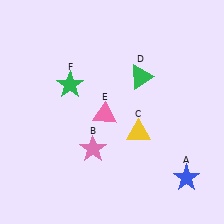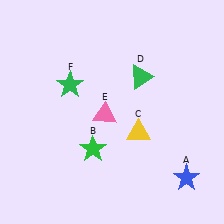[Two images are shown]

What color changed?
The star (B) changed from pink in Image 1 to green in Image 2.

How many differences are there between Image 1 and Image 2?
There is 1 difference between the two images.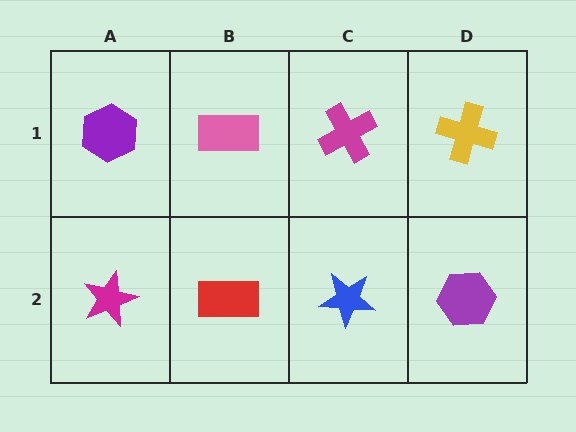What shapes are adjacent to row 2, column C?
A magenta cross (row 1, column C), a red rectangle (row 2, column B), a purple hexagon (row 2, column D).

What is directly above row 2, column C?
A magenta cross.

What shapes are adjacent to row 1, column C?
A blue star (row 2, column C), a pink rectangle (row 1, column B), a yellow cross (row 1, column D).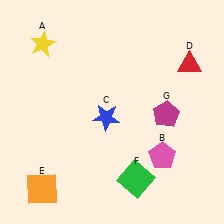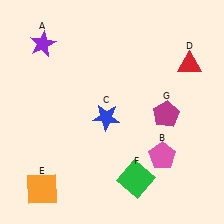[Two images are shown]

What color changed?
The star (A) changed from yellow in Image 1 to purple in Image 2.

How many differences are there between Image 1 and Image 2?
There is 1 difference between the two images.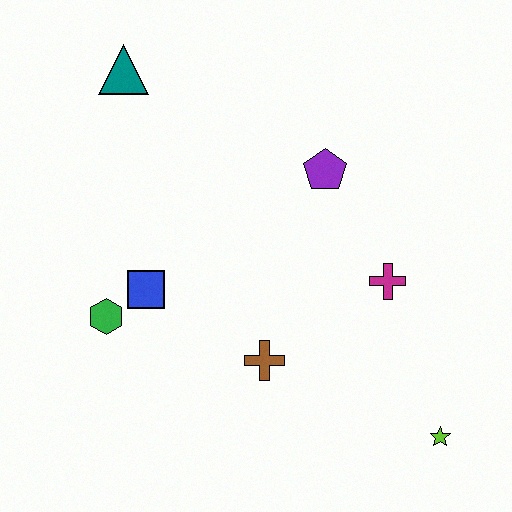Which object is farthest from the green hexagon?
The lime star is farthest from the green hexagon.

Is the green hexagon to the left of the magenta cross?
Yes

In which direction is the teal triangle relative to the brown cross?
The teal triangle is above the brown cross.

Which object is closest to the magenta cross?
The purple pentagon is closest to the magenta cross.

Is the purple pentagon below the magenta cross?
No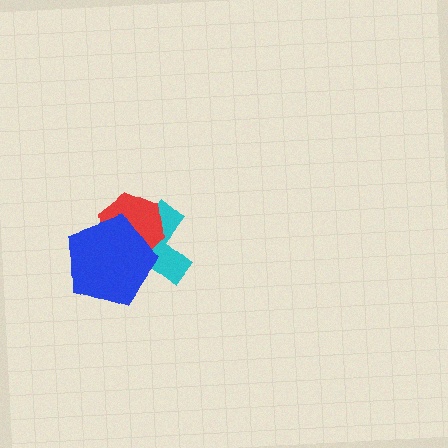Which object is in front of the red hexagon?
The blue pentagon is in front of the red hexagon.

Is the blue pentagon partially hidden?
No, no other shape covers it.